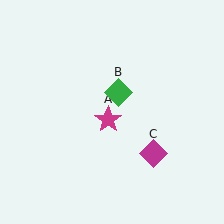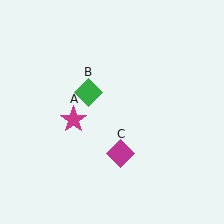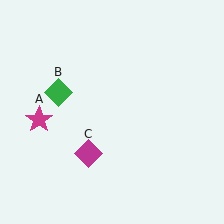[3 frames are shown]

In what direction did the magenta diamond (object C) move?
The magenta diamond (object C) moved left.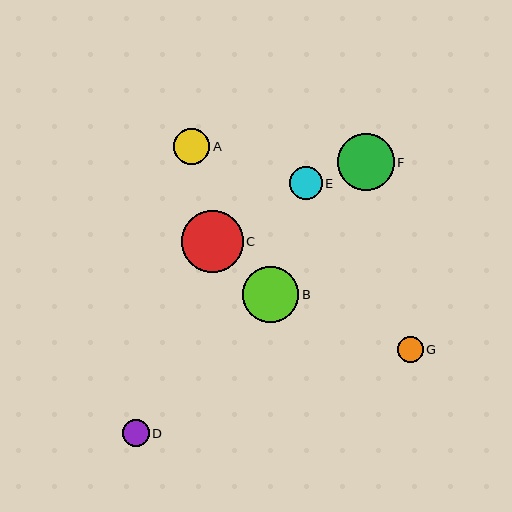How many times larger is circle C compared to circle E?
Circle C is approximately 1.9 times the size of circle E.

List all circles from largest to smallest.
From largest to smallest: C, F, B, A, E, D, G.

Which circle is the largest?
Circle C is the largest with a size of approximately 62 pixels.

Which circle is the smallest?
Circle G is the smallest with a size of approximately 26 pixels.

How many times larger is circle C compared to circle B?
Circle C is approximately 1.1 times the size of circle B.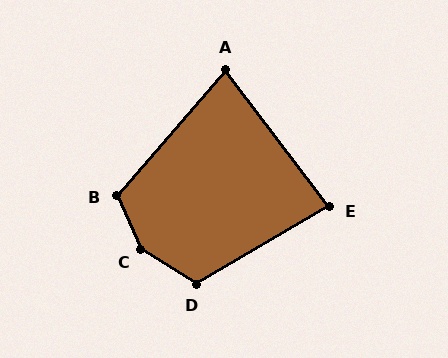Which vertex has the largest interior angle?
C, at approximately 147 degrees.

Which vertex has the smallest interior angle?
A, at approximately 78 degrees.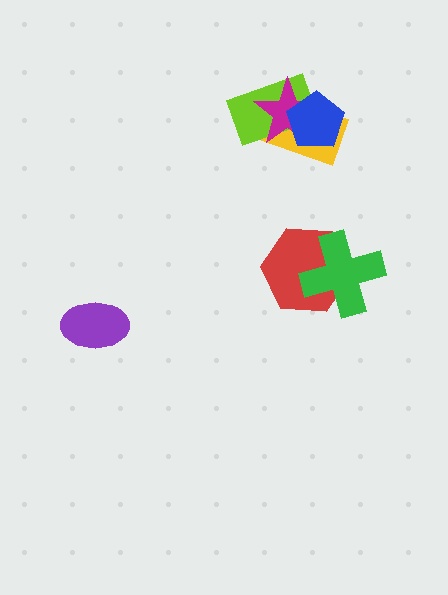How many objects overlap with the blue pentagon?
3 objects overlap with the blue pentagon.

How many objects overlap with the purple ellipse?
0 objects overlap with the purple ellipse.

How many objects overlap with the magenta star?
3 objects overlap with the magenta star.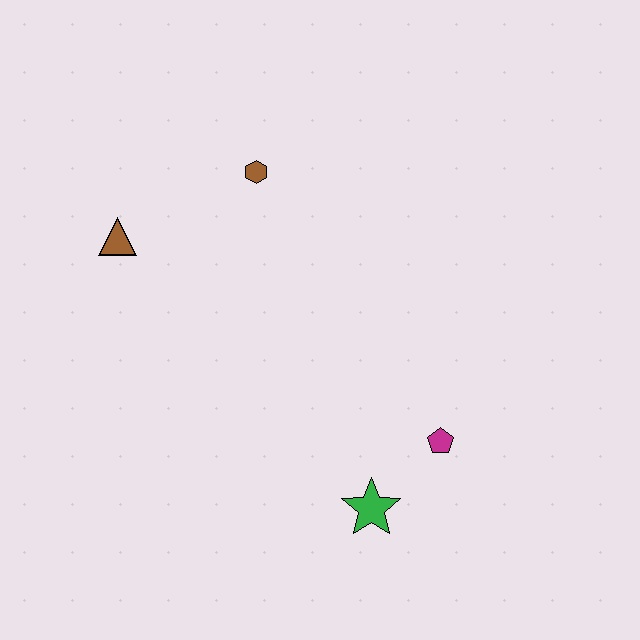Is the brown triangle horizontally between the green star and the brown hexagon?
No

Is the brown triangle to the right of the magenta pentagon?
No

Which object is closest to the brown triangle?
The brown hexagon is closest to the brown triangle.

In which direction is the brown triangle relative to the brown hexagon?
The brown triangle is to the left of the brown hexagon.